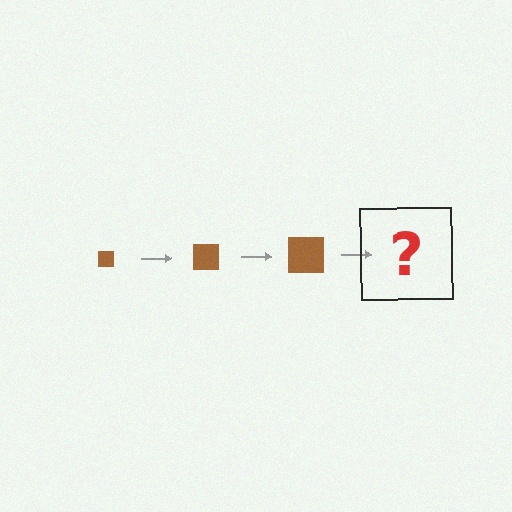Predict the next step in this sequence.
The next step is a brown square, larger than the previous one.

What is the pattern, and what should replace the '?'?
The pattern is that the square gets progressively larger each step. The '?' should be a brown square, larger than the previous one.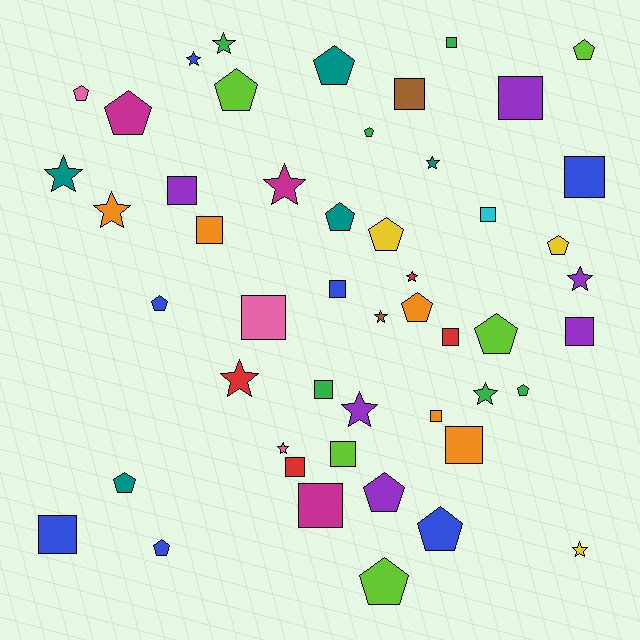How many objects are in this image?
There are 50 objects.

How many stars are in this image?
There are 14 stars.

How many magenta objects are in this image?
There are 3 magenta objects.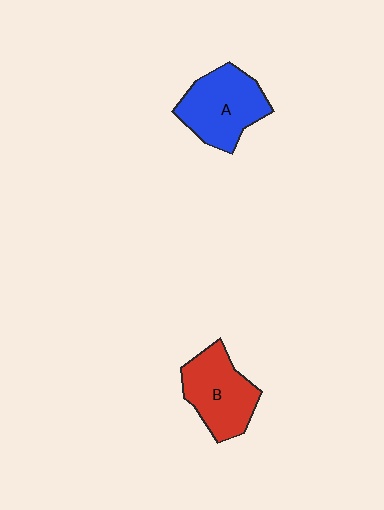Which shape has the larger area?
Shape A (blue).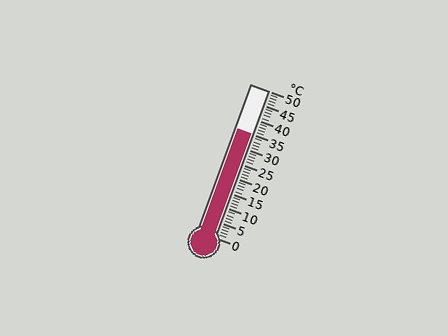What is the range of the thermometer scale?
The thermometer scale ranges from 0°C to 50°C.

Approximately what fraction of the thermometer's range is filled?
The thermometer is filled to approximately 70% of its range.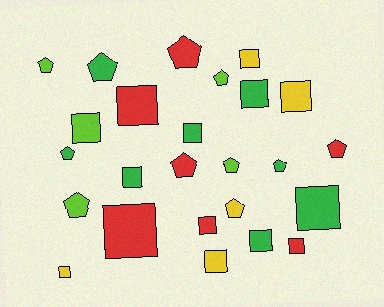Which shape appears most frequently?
Square, with 14 objects.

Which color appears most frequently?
Green, with 8 objects.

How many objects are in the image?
There are 25 objects.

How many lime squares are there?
There is 1 lime square.